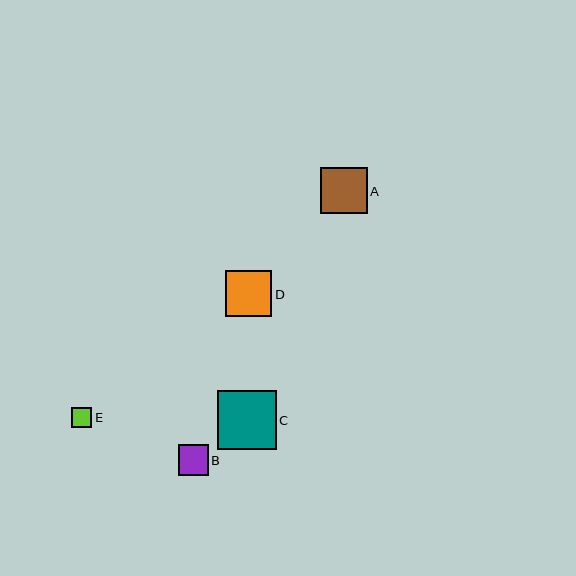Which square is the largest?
Square C is the largest with a size of approximately 59 pixels.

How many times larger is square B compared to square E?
Square B is approximately 1.5 times the size of square E.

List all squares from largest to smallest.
From largest to smallest: C, D, A, B, E.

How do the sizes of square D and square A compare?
Square D and square A are approximately the same size.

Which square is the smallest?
Square E is the smallest with a size of approximately 21 pixels.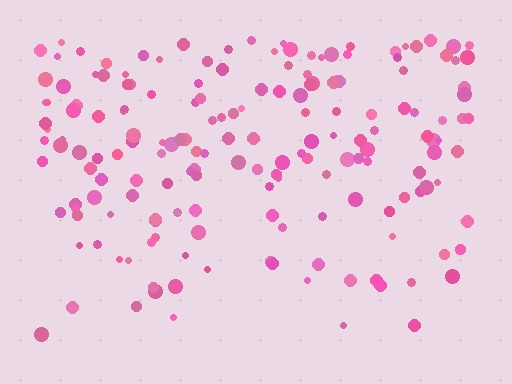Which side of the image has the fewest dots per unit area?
The bottom.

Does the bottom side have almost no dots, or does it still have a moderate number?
Still a moderate number, just noticeably fewer than the top.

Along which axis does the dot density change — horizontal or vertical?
Vertical.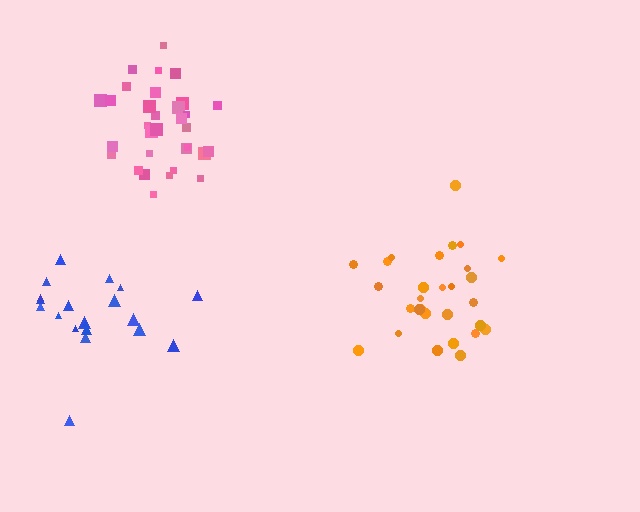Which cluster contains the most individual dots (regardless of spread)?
Pink (33).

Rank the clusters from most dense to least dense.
pink, orange, blue.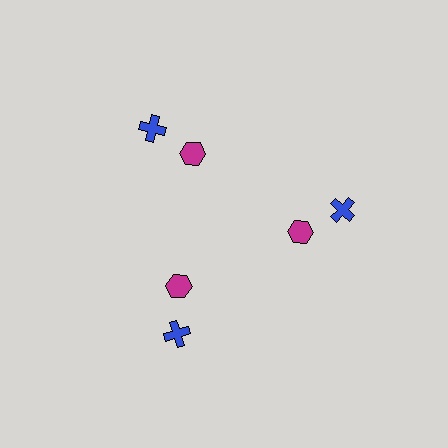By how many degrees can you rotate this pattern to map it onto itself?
The pattern maps onto itself every 120 degrees of rotation.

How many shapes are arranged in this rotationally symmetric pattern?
There are 6 shapes, arranged in 3 groups of 2.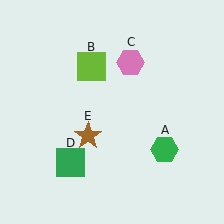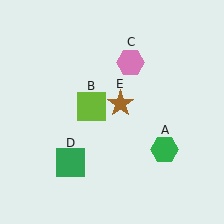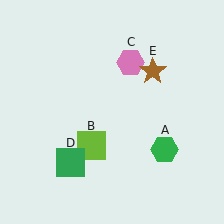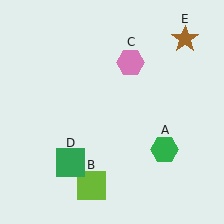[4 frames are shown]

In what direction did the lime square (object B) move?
The lime square (object B) moved down.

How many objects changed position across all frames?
2 objects changed position: lime square (object B), brown star (object E).